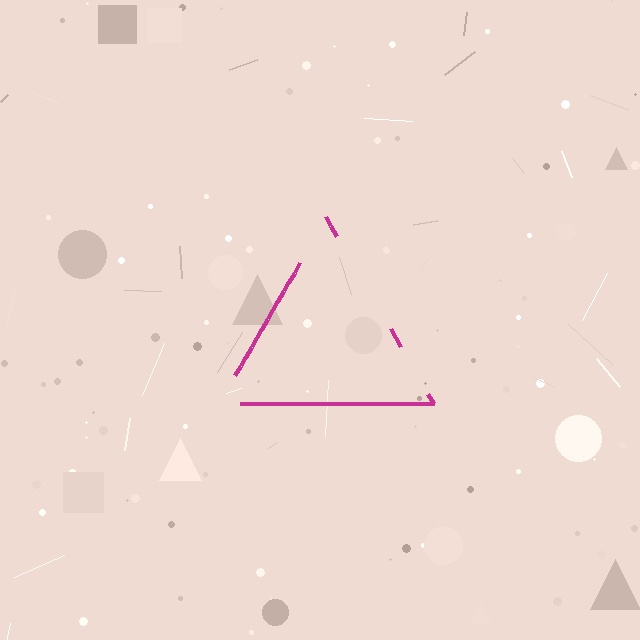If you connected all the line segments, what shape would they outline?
They would outline a triangle.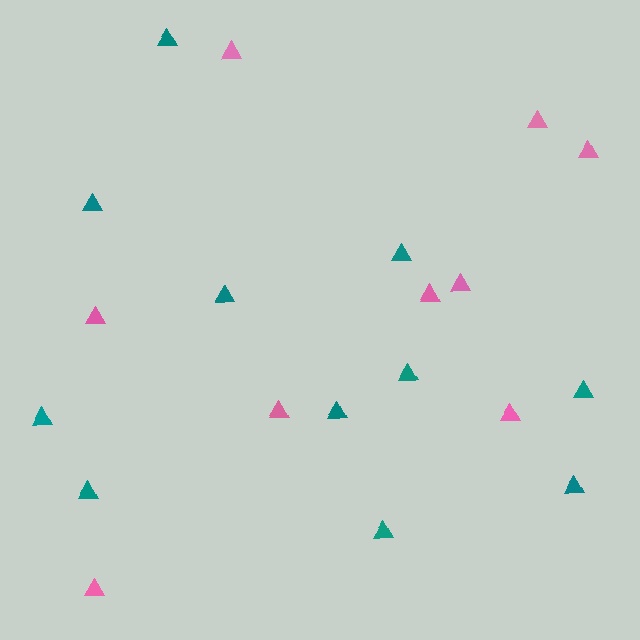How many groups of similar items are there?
There are 2 groups: one group of pink triangles (9) and one group of teal triangles (11).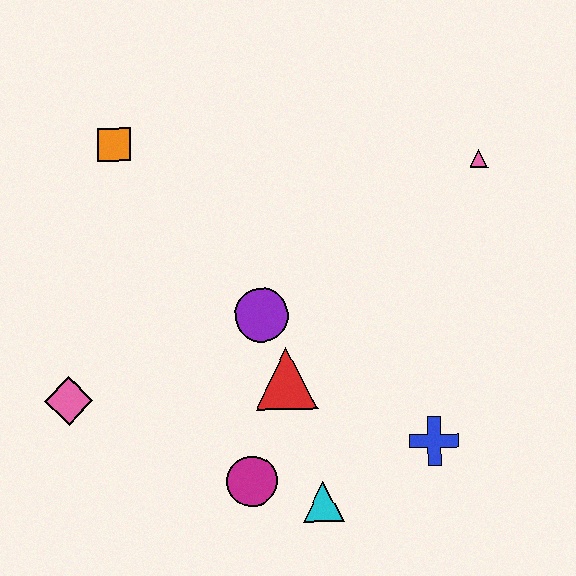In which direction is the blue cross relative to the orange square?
The blue cross is to the right of the orange square.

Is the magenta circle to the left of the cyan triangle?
Yes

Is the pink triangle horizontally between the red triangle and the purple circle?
No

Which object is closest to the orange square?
The purple circle is closest to the orange square.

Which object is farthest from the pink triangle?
The pink diamond is farthest from the pink triangle.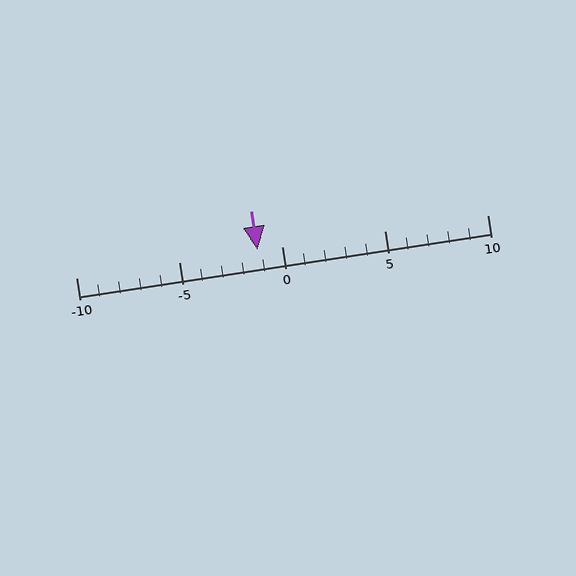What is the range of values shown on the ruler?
The ruler shows values from -10 to 10.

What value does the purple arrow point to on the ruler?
The purple arrow points to approximately -1.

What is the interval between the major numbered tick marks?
The major tick marks are spaced 5 units apart.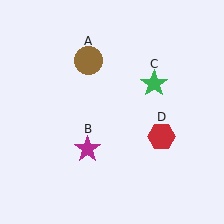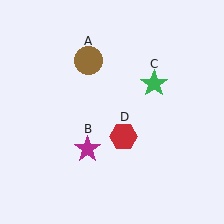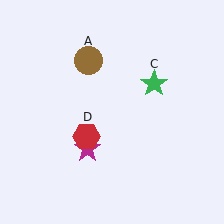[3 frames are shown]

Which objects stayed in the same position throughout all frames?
Brown circle (object A) and magenta star (object B) and green star (object C) remained stationary.